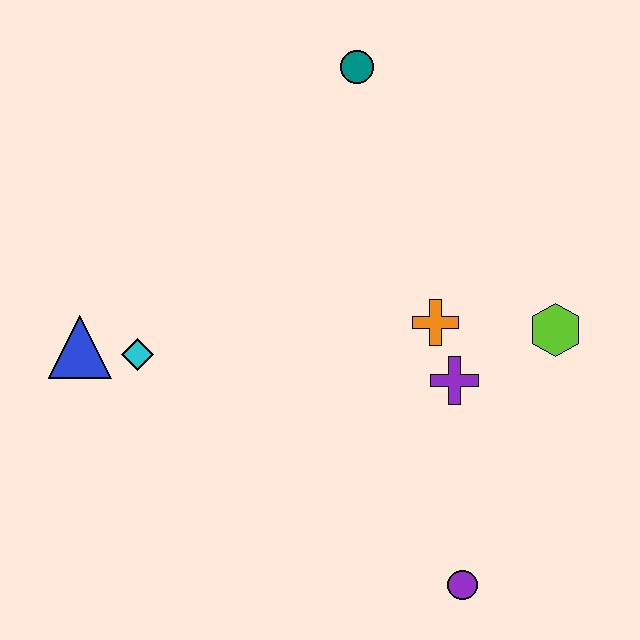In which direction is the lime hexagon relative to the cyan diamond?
The lime hexagon is to the right of the cyan diamond.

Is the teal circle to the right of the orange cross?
No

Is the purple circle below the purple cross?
Yes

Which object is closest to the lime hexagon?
The purple cross is closest to the lime hexagon.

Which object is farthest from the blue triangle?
The lime hexagon is farthest from the blue triangle.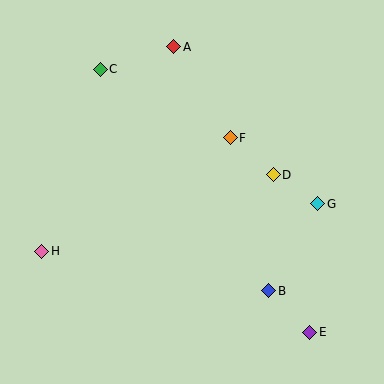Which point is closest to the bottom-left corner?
Point H is closest to the bottom-left corner.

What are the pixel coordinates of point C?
Point C is at (100, 69).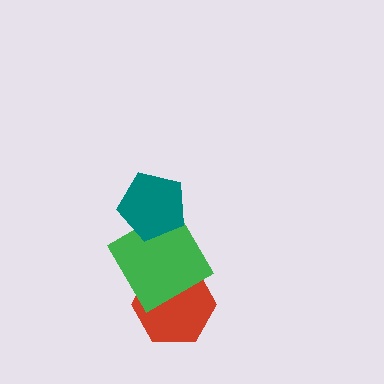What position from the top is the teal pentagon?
The teal pentagon is 1st from the top.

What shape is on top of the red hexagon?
The green diamond is on top of the red hexagon.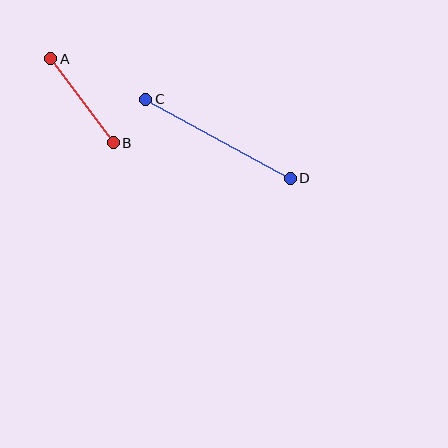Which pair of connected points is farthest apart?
Points C and D are farthest apart.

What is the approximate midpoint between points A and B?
The midpoint is at approximately (82, 101) pixels.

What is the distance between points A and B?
The distance is approximately 105 pixels.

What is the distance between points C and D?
The distance is approximately 165 pixels.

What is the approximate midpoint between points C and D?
The midpoint is at approximately (218, 139) pixels.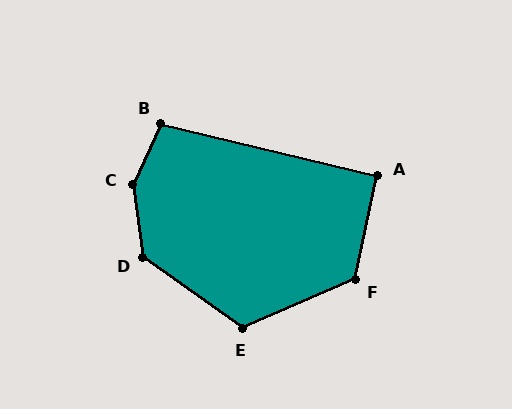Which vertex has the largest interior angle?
C, at approximately 147 degrees.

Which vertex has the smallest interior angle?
A, at approximately 92 degrees.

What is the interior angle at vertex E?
Approximately 121 degrees (obtuse).